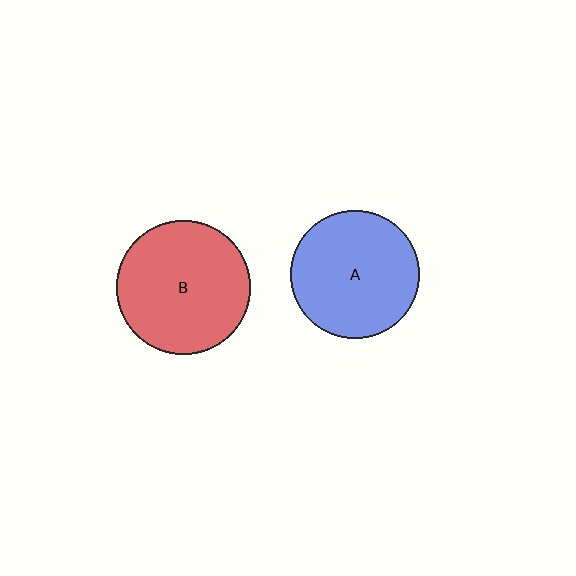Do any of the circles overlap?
No, none of the circles overlap.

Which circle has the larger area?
Circle B (red).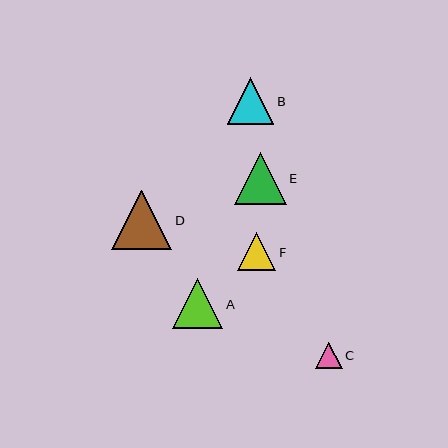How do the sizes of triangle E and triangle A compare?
Triangle E and triangle A are approximately the same size.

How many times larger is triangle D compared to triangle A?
Triangle D is approximately 1.2 times the size of triangle A.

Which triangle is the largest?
Triangle D is the largest with a size of approximately 60 pixels.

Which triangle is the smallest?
Triangle C is the smallest with a size of approximately 27 pixels.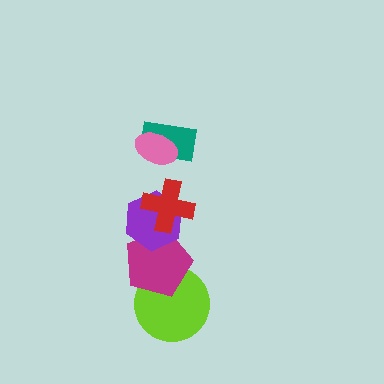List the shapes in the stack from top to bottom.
From top to bottom: the pink ellipse, the teal rectangle, the red cross, the purple hexagon, the magenta pentagon, the lime circle.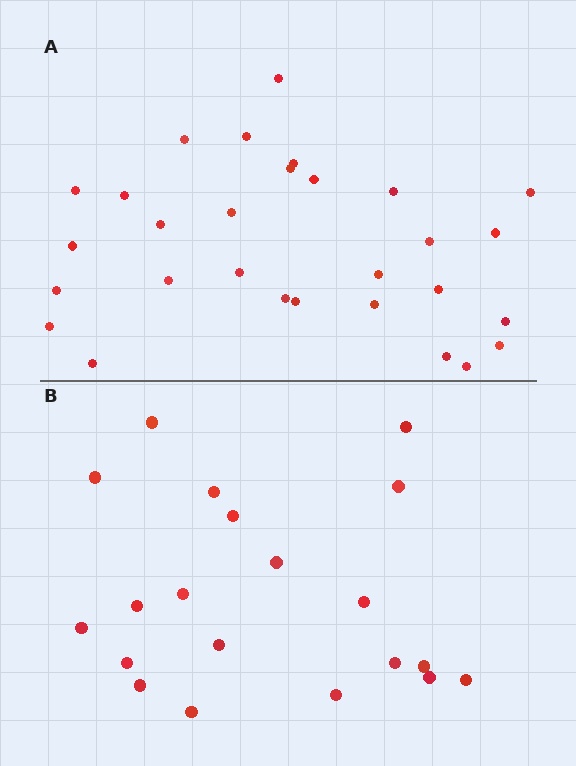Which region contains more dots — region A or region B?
Region A (the top region) has more dots.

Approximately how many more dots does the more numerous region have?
Region A has roughly 8 or so more dots than region B.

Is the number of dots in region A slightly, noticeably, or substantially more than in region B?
Region A has substantially more. The ratio is roughly 1.4 to 1.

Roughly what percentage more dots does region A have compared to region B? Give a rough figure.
About 45% more.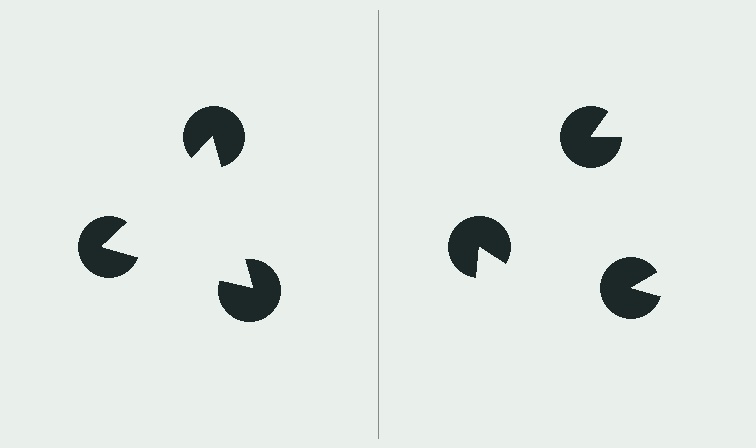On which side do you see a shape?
An illusory triangle appears on the left side. On the right side the wedge cuts are rotated, so no coherent shape forms.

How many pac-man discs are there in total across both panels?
6 — 3 on each side.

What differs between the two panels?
The pac-man discs are positioned identically on both sides; only the wedge orientations differ. On the left they align to a triangle; on the right they are misaligned.